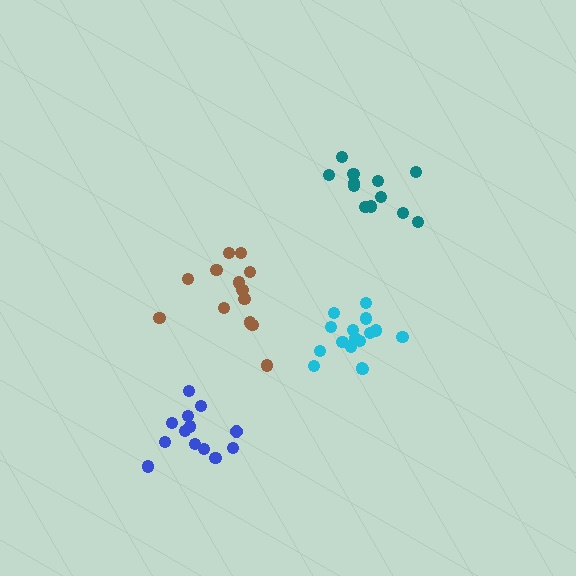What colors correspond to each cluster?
The clusters are colored: teal, blue, brown, cyan.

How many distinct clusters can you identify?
There are 4 distinct clusters.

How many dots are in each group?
Group 1: 13 dots, Group 2: 13 dots, Group 3: 13 dots, Group 4: 16 dots (55 total).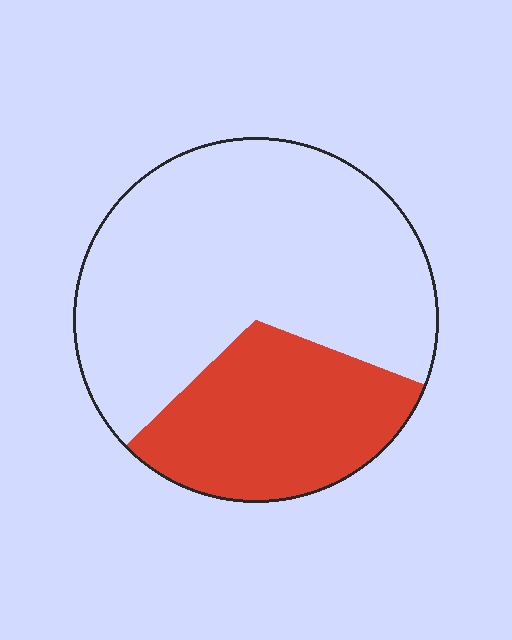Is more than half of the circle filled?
No.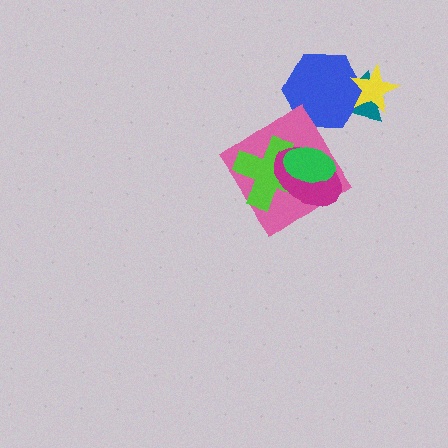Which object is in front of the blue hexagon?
The yellow star is in front of the blue hexagon.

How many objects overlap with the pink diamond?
3 objects overlap with the pink diamond.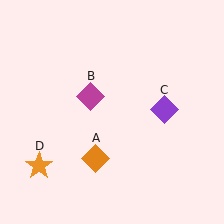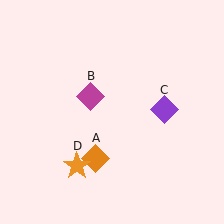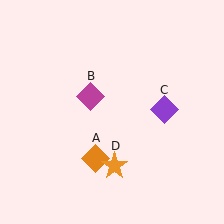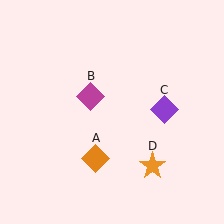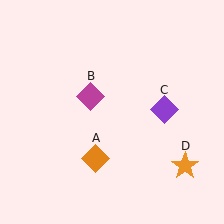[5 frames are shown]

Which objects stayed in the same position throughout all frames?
Orange diamond (object A) and magenta diamond (object B) and purple diamond (object C) remained stationary.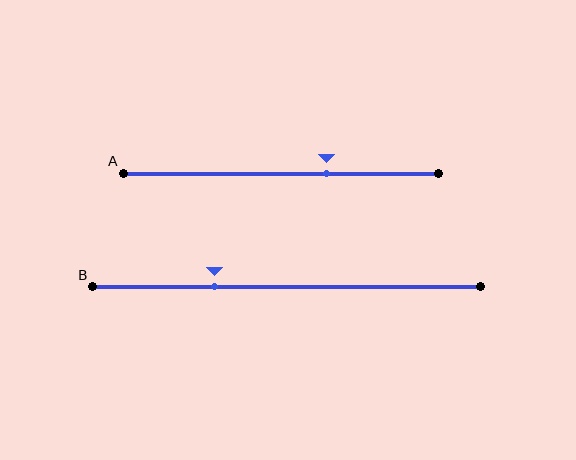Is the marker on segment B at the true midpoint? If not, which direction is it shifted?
No, the marker on segment B is shifted to the left by about 19% of the segment length.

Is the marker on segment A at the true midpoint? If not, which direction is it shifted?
No, the marker on segment A is shifted to the right by about 15% of the segment length.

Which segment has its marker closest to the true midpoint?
Segment A has its marker closest to the true midpoint.